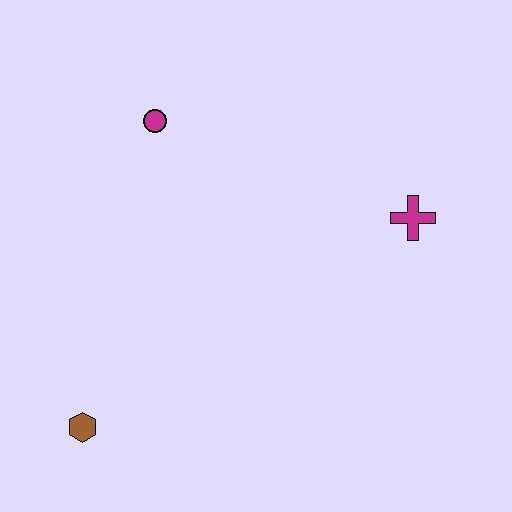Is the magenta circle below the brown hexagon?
No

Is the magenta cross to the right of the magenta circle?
Yes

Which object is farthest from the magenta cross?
The brown hexagon is farthest from the magenta cross.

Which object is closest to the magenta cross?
The magenta circle is closest to the magenta cross.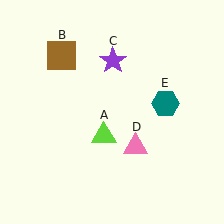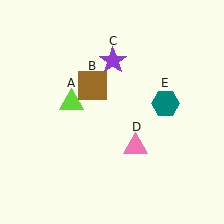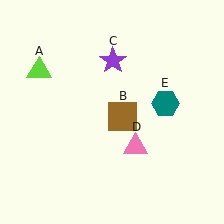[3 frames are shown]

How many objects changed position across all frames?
2 objects changed position: lime triangle (object A), brown square (object B).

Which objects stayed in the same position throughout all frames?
Purple star (object C) and pink triangle (object D) and teal hexagon (object E) remained stationary.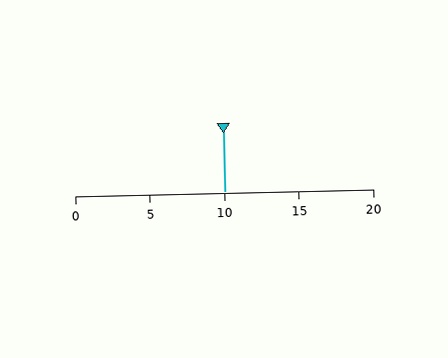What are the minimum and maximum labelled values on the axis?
The axis runs from 0 to 20.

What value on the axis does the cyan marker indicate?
The marker indicates approximately 10.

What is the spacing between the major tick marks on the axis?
The major ticks are spaced 5 apart.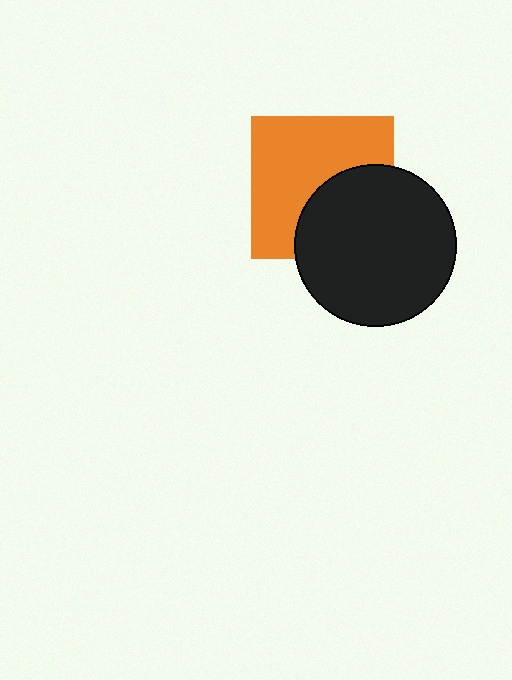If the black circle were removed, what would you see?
You would see the complete orange square.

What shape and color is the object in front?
The object in front is a black circle.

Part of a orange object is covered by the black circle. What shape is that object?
It is a square.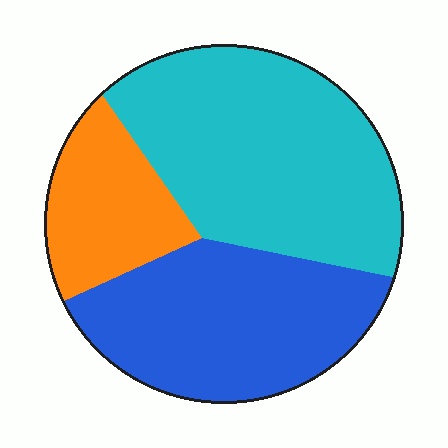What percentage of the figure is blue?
Blue covers roughly 35% of the figure.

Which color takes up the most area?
Cyan, at roughly 45%.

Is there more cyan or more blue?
Cyan.